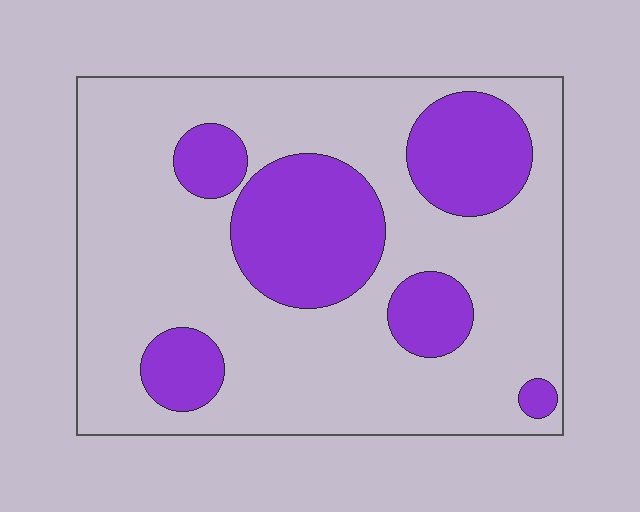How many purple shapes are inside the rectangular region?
6.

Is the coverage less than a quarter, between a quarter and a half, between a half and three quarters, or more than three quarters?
Between a quarter and a half.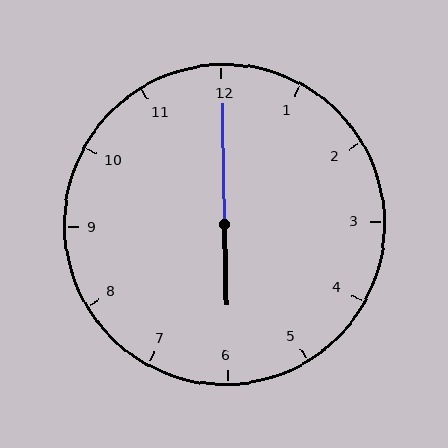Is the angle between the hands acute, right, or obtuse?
It is obtuse.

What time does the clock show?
6:00.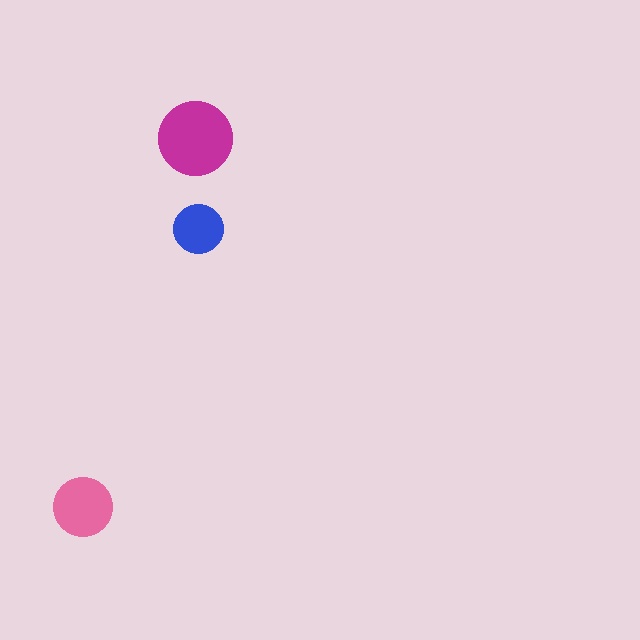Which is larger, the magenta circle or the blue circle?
The magenta one.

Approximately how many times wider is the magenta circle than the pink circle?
About 1.5 times wider.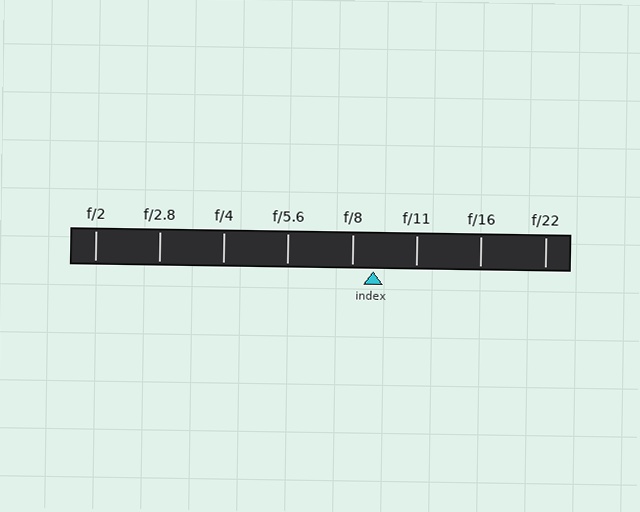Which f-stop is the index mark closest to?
The index mark is closest to f/8.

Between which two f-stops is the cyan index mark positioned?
The index mark is between f/8 and f/11.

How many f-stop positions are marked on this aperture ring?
There are 8 f-stop positions marked.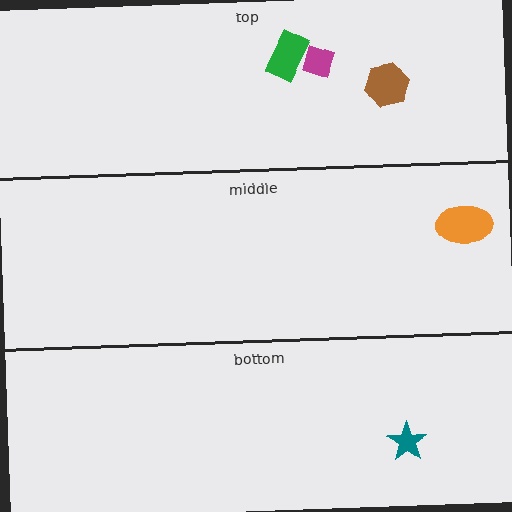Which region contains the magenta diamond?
The top region.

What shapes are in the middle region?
The orange ellipse.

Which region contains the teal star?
The bottom region.